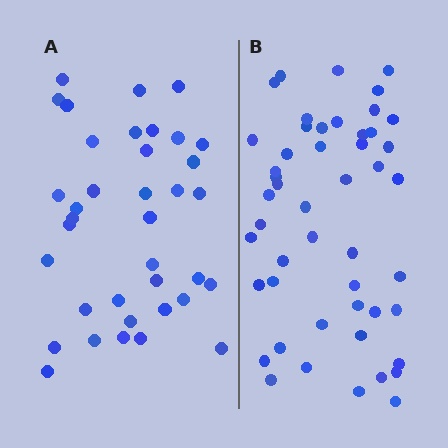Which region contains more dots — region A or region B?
Region B (the right region) has more dots.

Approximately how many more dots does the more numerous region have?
Region B has roughly 12 or so more dots than region A.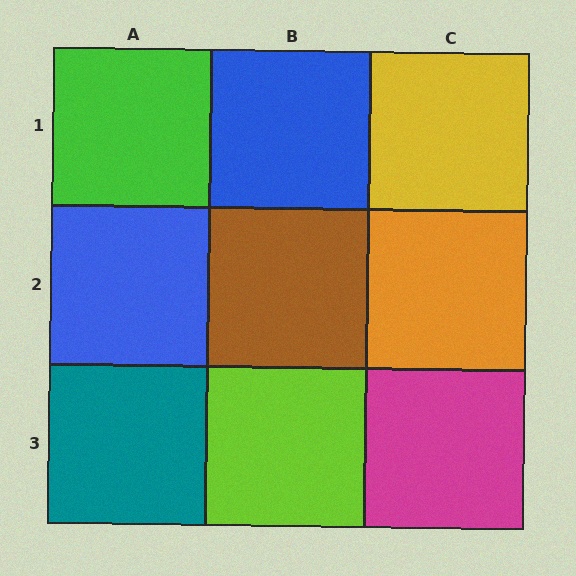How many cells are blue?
2 cells are blue.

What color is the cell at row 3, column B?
Lime.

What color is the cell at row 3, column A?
Teal.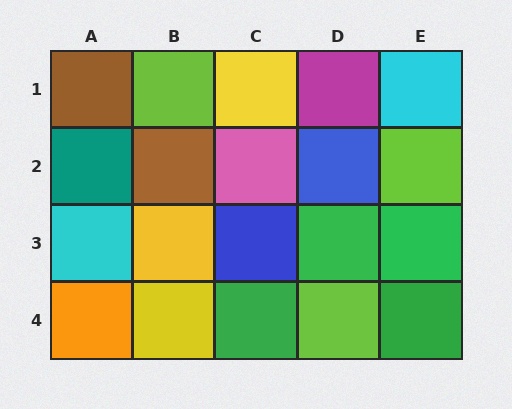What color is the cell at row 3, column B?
Yellow.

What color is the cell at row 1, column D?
Magenta.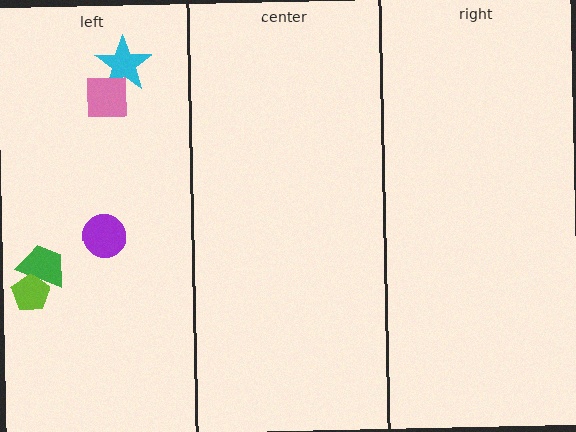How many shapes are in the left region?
5.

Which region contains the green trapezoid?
The left region.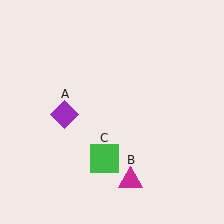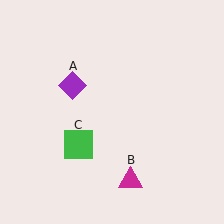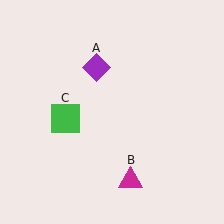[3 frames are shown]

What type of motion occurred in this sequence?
The purple diamond (object A), green square (object C) rotated clockwise around the center of the scene.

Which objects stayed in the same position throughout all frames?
Magenta triangle (object B) remained stationary.